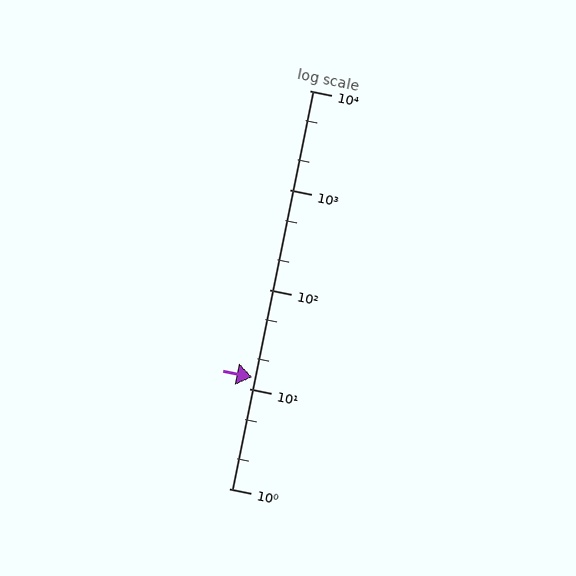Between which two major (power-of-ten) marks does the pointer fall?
The pointer is between 10 and 100.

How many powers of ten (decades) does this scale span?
The scale spans 4 decades, from 1 to 10000.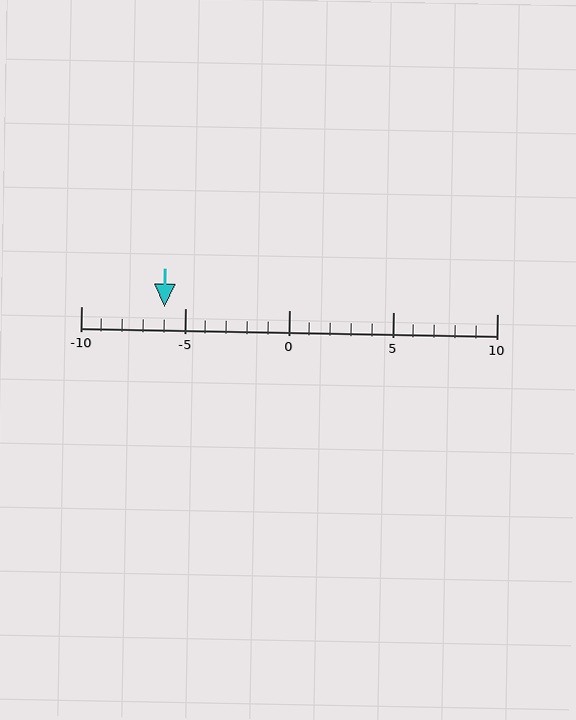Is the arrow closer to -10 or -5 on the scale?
The arrow is closer to -5.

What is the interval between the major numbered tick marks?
The major tick marks are spaced 5 units apart.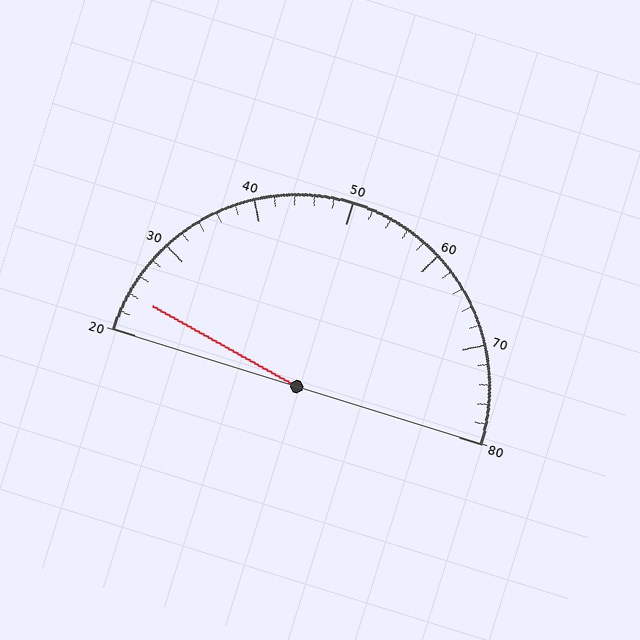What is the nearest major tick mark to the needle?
The nearest major tick mark is 20.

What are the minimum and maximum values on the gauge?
The gauge ranges from 20 to 80.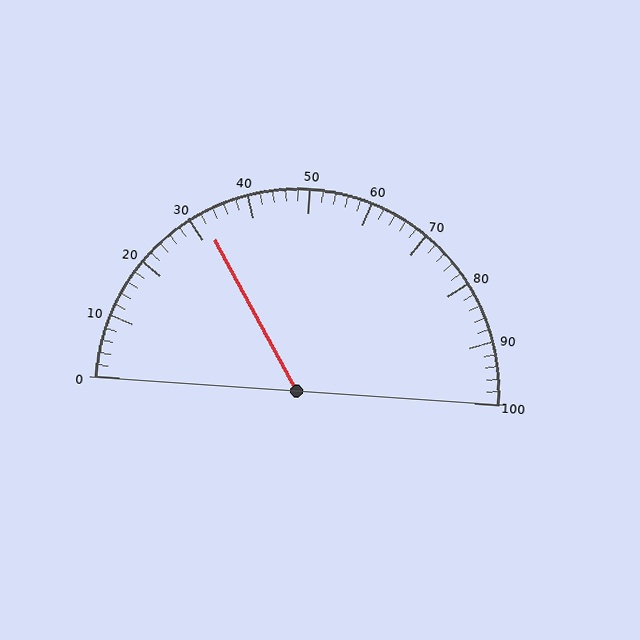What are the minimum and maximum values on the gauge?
The gauge ranges from 0 to 100.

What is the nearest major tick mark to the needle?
The nearest major tick mark is 30.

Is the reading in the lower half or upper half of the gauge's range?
The reading is in the lower half of the range (0 to 100).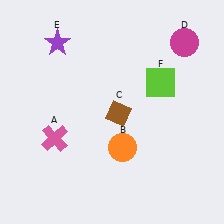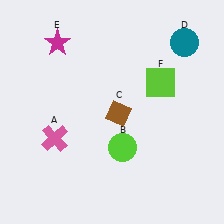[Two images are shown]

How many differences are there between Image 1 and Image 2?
There are 3 differences between the two images.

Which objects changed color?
B changed from orange to lime. D changed from magenta to teal. E changed from purple to magenta.